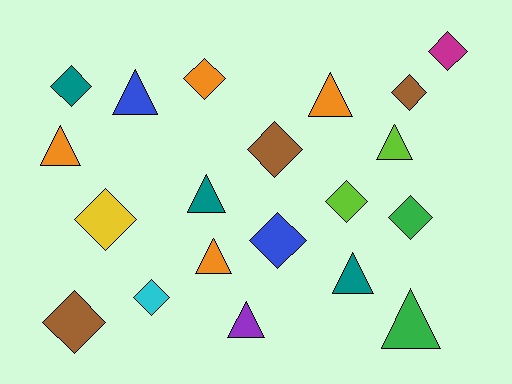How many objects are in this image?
There are 20 objects.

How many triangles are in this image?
There are 9 triangles.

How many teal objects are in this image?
There are 3 teal objects.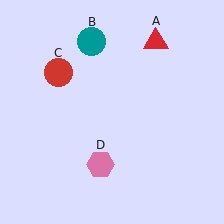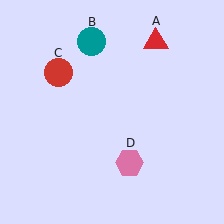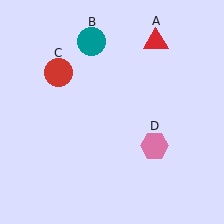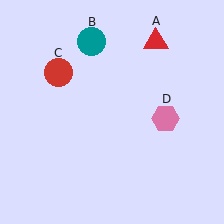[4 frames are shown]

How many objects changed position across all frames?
1 object changed position: pink hexagon (object D).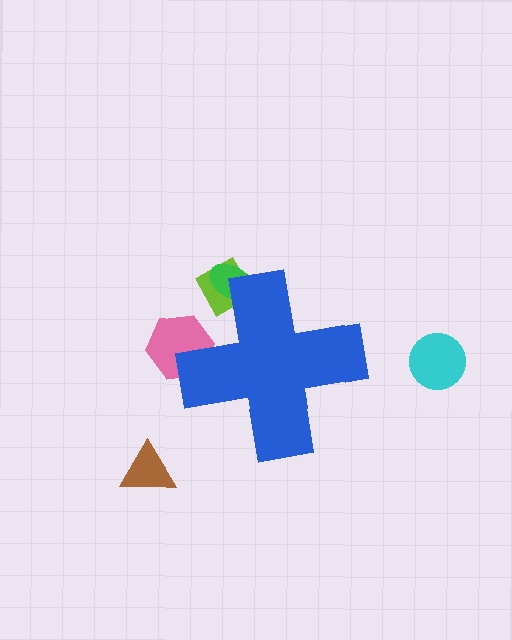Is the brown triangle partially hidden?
No, the brown triangle is fully visible.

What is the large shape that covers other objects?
A blue cross.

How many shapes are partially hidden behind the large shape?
3 shapes are partially hidden.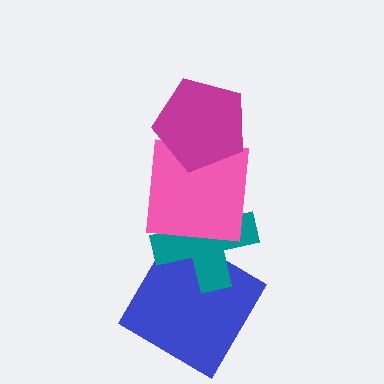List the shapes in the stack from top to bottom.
From top to bottom: the magenta pentagon, the pink square, the teal cross, the blue diamond.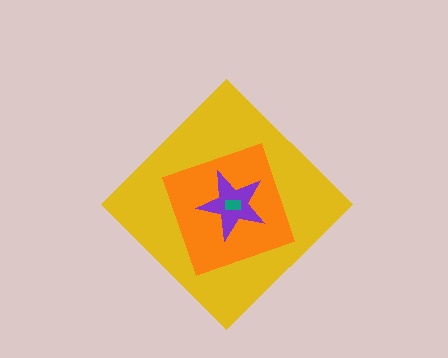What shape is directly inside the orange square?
The purple star.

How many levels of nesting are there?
4.